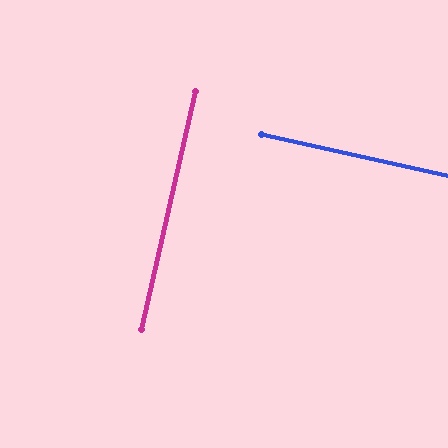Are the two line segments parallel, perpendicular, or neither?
Perpendicular — they meet at approximately 90°.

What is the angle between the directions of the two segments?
Approximately 90 degrees.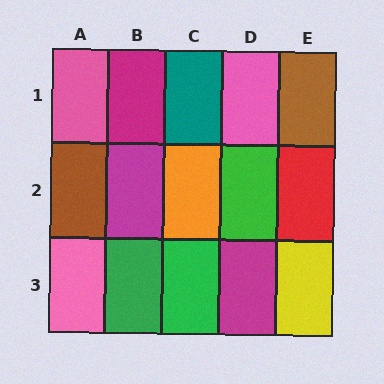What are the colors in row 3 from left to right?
Pink, green, green, magenta, yellow.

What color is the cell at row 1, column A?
Pink.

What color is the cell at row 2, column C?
Orange.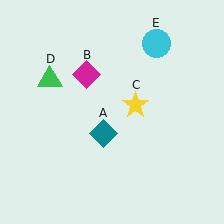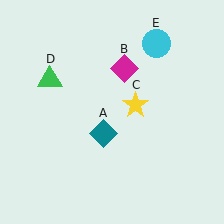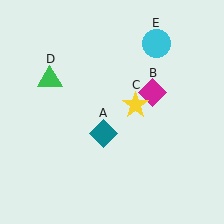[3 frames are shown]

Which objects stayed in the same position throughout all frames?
Teal diamond (object A) and yellow star (object C) and green triangle (object D) and cyan circle (object E) remained stationary.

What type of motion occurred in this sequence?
The magenta diamond (object B) rotated clockwise around the center of the scene.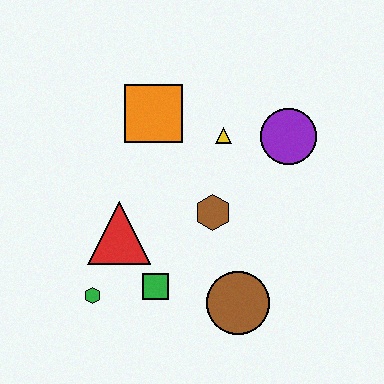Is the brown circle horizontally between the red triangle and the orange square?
No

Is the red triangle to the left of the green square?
Yes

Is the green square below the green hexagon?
No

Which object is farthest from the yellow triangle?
The green hexagon is farthest from the yellow triangle.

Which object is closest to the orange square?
The yellow triangle is closest to the orange square.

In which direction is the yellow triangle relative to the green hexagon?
The yellow triangle is above the green hexagon.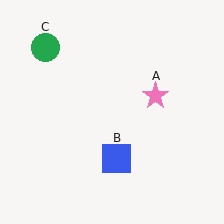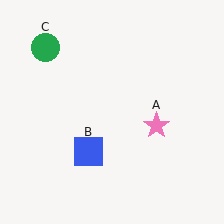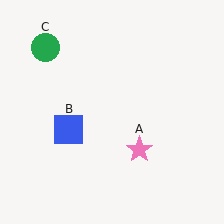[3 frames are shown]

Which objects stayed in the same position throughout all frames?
Green circle (object C) remained stationary.